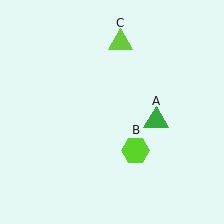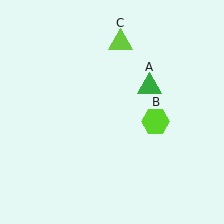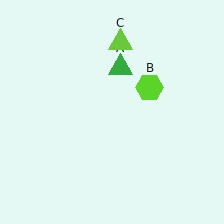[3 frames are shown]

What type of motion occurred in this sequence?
The green triangle (object A), lime hexagon (object B) rotated counterclockwise around the center of the scene.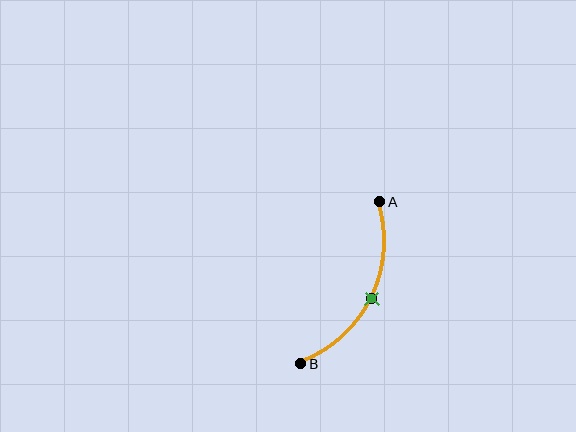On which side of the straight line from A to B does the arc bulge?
The arc bulges to the right of the straight line connecting A and B.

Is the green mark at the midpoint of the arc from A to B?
Yes. The green mark lies on the arc at equal arc-length from both A and B — it is the arc midpoint.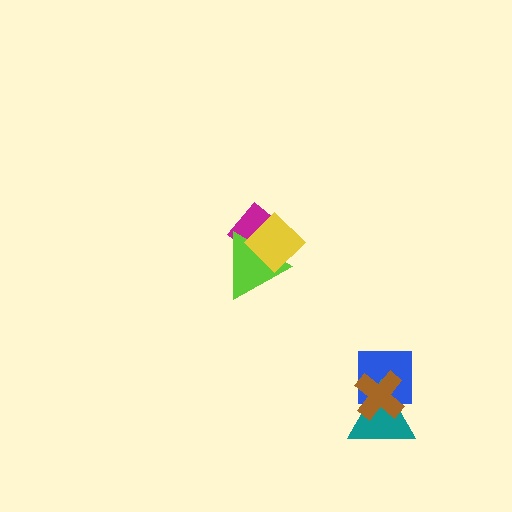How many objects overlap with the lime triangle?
2 objects overlap with the lime triangle.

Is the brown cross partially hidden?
No, no other shape covers it.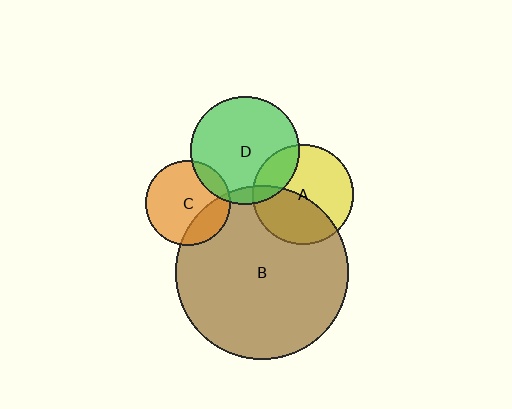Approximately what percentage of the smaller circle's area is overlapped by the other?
Approximately 25%.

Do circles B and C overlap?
Yes.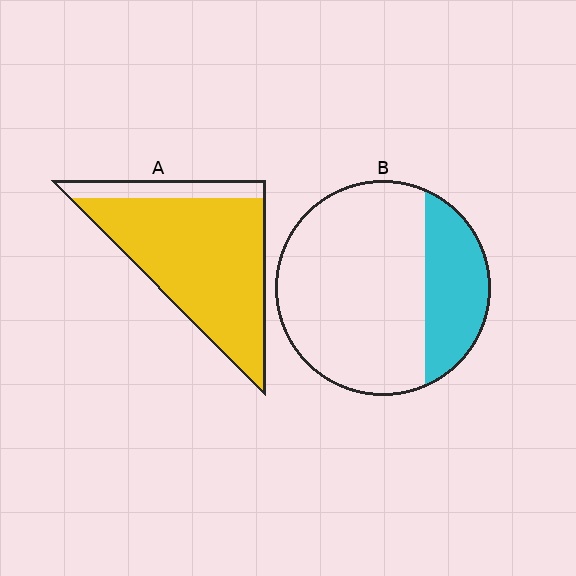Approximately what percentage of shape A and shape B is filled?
A is approximately 85% and B is approximately 25%.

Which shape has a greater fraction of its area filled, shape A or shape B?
Shape A.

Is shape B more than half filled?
No.